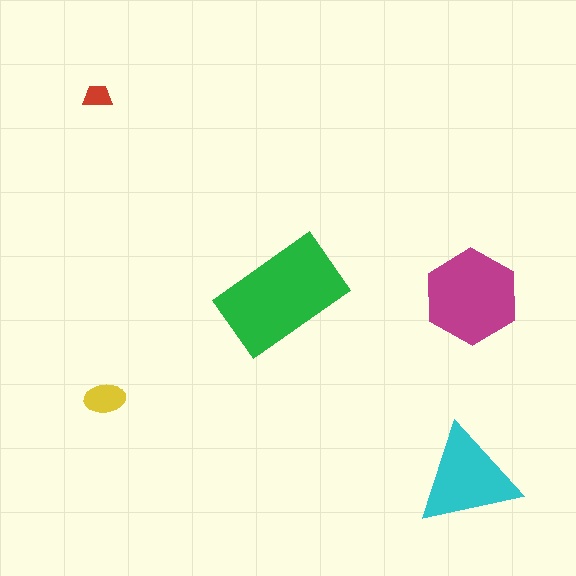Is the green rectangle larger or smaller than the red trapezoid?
Larger.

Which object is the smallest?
The red trapezoid.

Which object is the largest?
The green rectangle.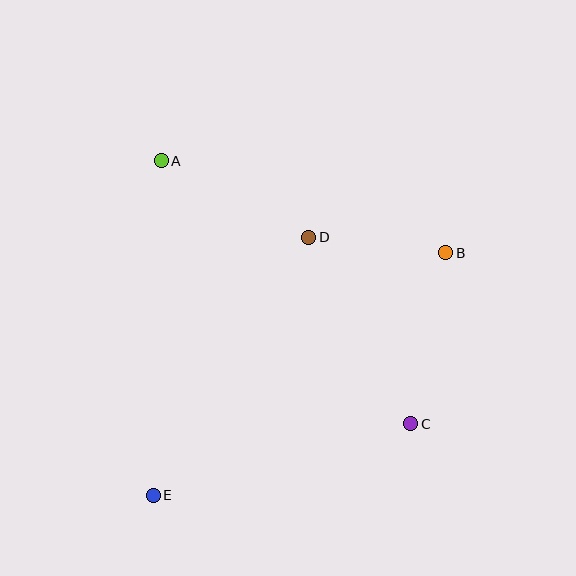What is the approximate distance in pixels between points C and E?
The distance between C and E is approximately 267 pixels.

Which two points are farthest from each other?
Points B and E are farthest from each other.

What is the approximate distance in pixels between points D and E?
The distance between D and E is approximately 301 pixels.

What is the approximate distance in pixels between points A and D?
The distance between A and D is approximately 166 pixels.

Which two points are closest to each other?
Points B and D are closest to each other.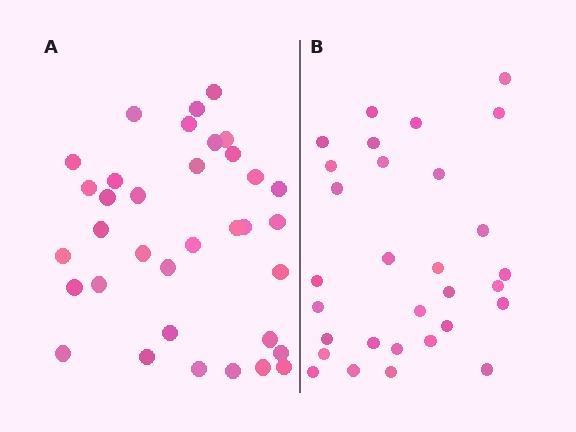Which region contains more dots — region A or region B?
Region A (the left region) has more dots.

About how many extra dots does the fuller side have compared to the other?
Region A has about 5 more dots than region B.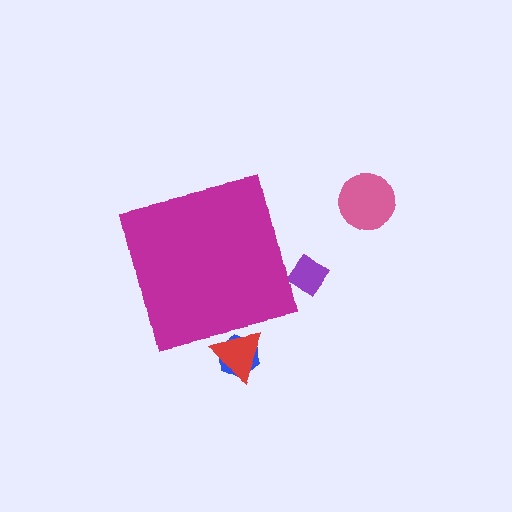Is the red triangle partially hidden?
Yes, the red triangle is partially hidden behind the magenta square.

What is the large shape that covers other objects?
A magenta square.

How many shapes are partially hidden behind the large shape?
3 shapes are partially hidden.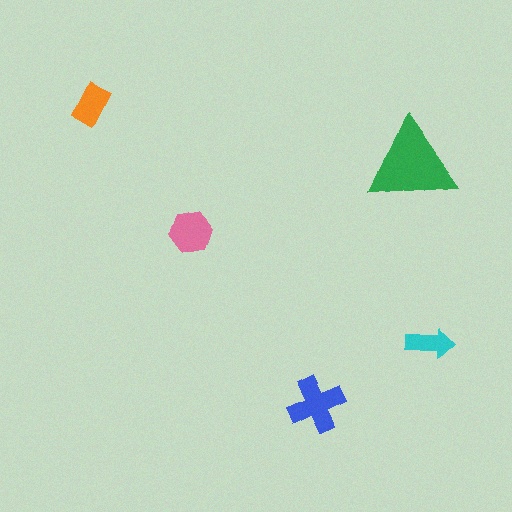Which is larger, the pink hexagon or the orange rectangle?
The pink hexagon.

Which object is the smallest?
The cyan arrow.